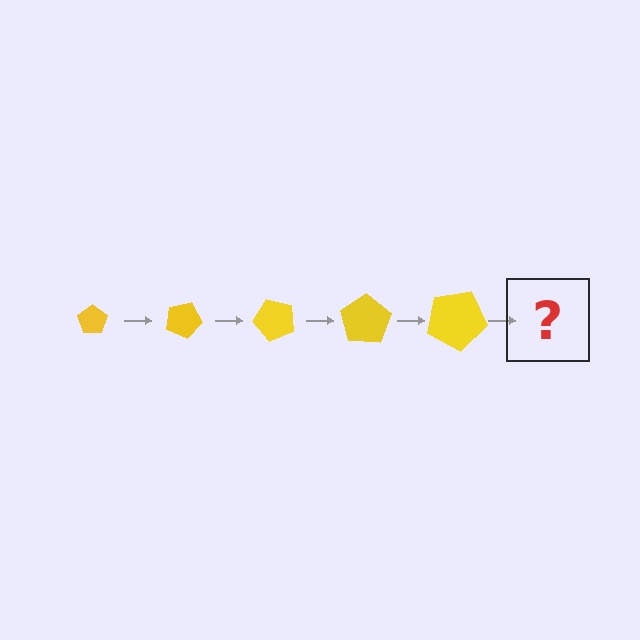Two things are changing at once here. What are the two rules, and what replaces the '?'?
The two rules are that the pentagon grows larger each step and it rotates 25 degrees each step. The '?' should be a pentagon, larger than the previous one and rotated 125 degrees from the start.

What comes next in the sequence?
The next element should be a pentagon, larger than the previous one and rotated 125 degrees from the start.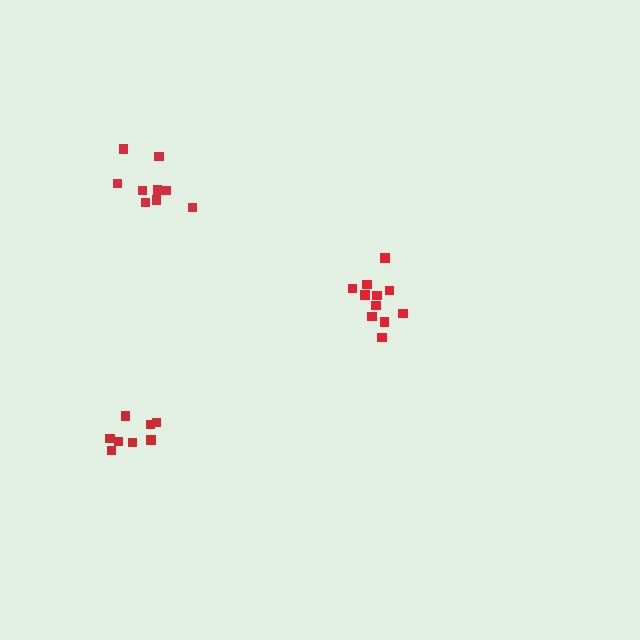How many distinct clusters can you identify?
There are 3 distinct clusters.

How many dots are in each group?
Group 1: 11 dots, Group 2: 8 dots, Group 3: 9 dots (28 total).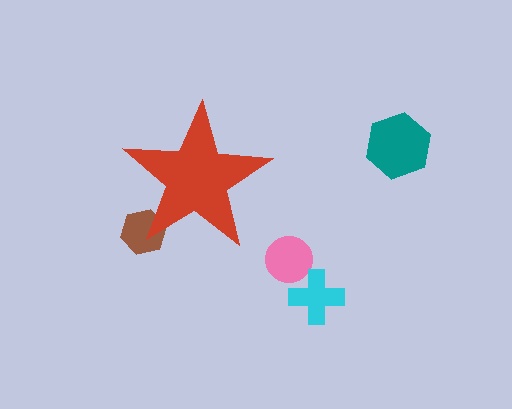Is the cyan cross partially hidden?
No, the cyan cross is fully visible.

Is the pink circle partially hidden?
No, the pink circle is fully visible.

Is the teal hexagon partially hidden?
No, the teal hexagon is fully visible.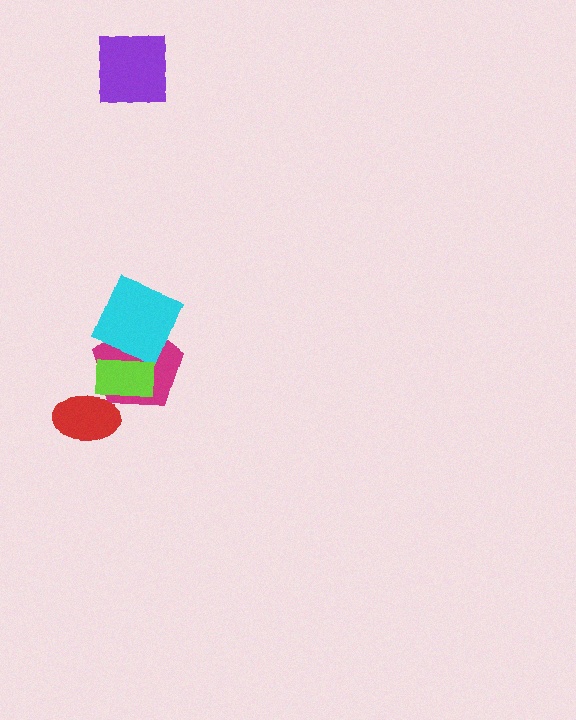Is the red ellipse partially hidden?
Yes, it is partially covered by another shape.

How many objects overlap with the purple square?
0 objects overlap with the purple square.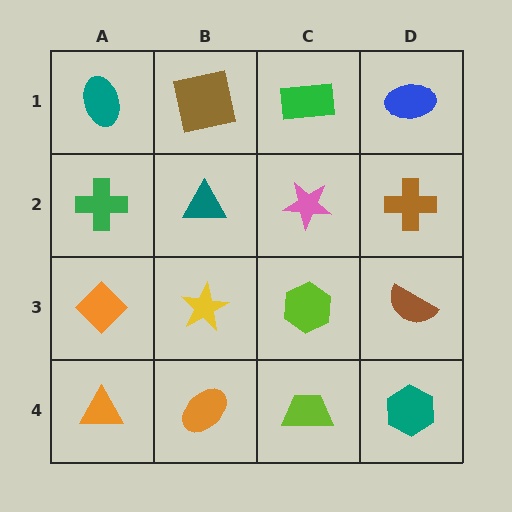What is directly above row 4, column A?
An orange diamond.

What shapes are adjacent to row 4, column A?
An orange diamond (row 3, column A), an orange ellipse (row 4, column B).